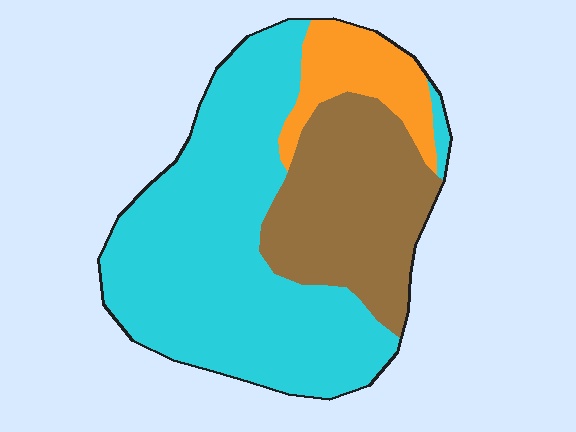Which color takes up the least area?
Orange, at roughly 10%.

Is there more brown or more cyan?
Cyan.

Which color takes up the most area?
Cyan, at roughly 60%.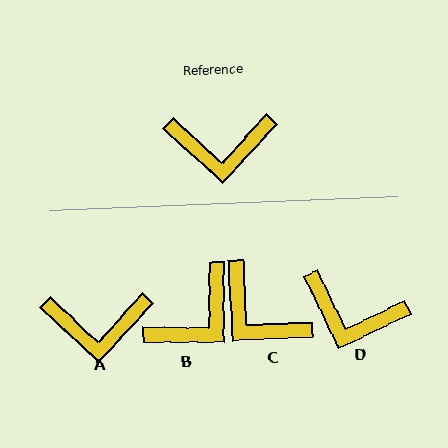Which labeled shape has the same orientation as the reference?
A.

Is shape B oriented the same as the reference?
No, it is off by about 42 degrees.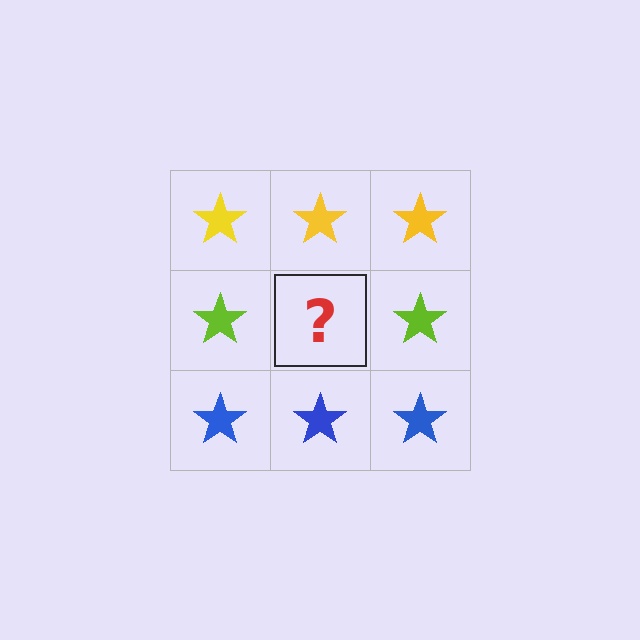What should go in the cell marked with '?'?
The missing cell should contain a lime star.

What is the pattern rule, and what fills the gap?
The rule is that each row has a consistent color. The gap should be filled with a lime star.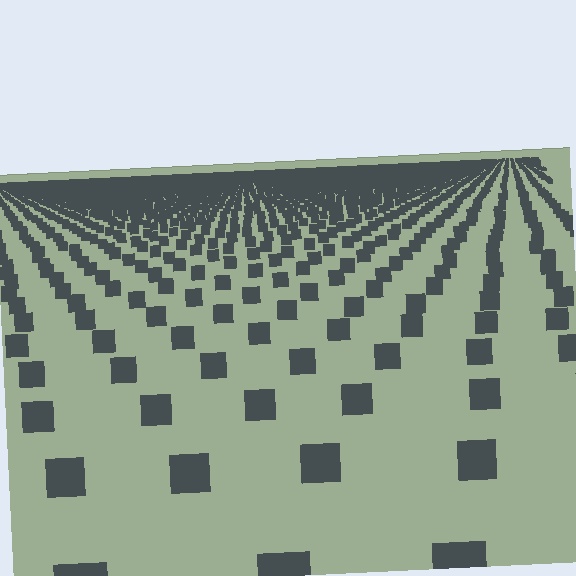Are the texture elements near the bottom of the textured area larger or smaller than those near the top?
Larger. Near the bottom, elements are closer to the viewer and appear at a bigger on-screen size.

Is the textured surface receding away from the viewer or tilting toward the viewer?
The surface is receding away from the viewer. Texture elements get smaller and denser toward the top.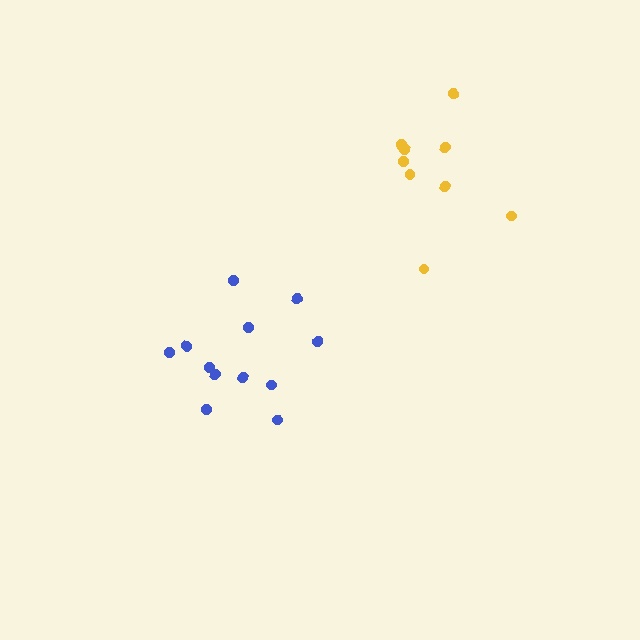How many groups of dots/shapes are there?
There are 2 groups.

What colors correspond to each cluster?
The clusters are colored: blue, yellow.